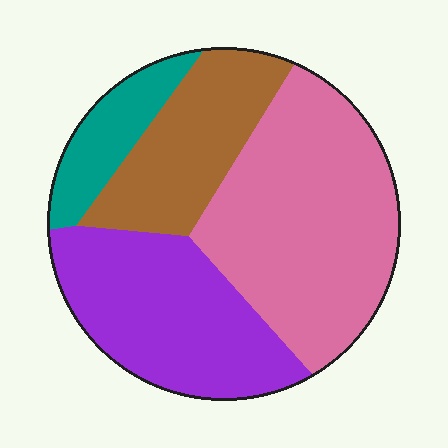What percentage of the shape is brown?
Brown covers about 20% of the shape.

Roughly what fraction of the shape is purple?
Purple covers roughly 30% of the shape.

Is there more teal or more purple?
Purple.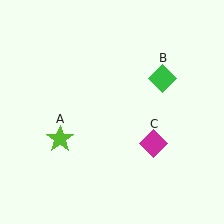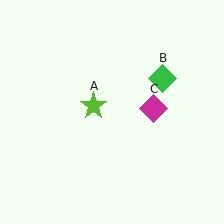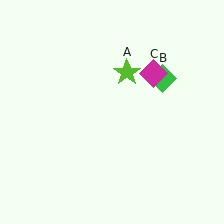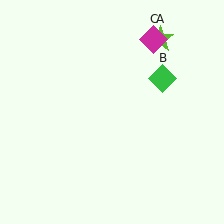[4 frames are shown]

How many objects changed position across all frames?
2 objects changed position: lime star (object A), magenta diamond (object C).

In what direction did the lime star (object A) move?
The lime star (object A) moved up and to the right.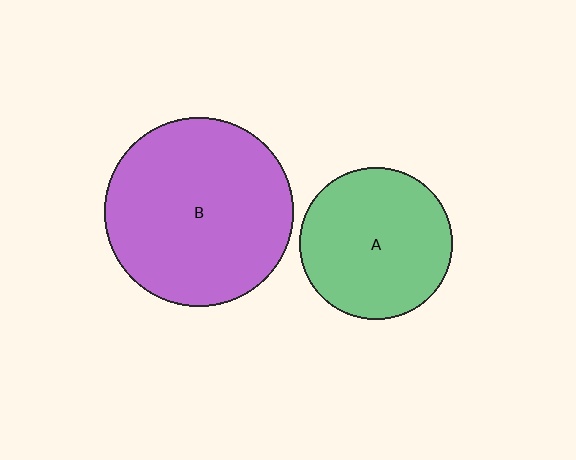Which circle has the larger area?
Circle B (purple).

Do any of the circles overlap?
No, none of the circles overlap.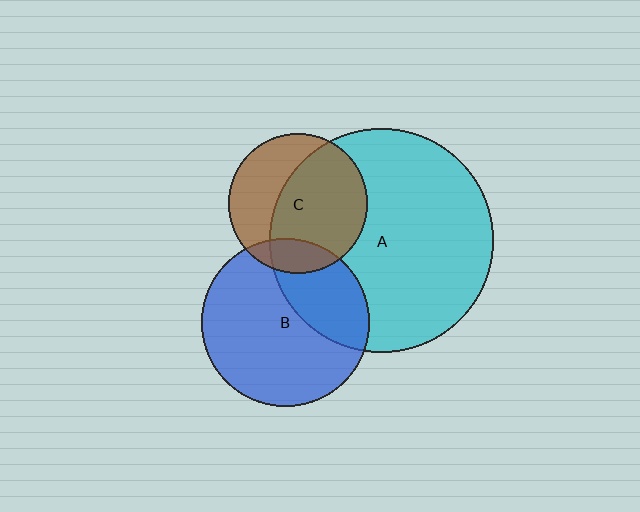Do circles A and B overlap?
Yes.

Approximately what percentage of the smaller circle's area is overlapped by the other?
Approximately 30%.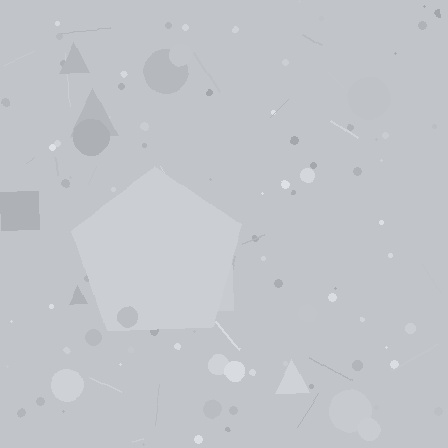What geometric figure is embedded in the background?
A pentagon is embedded in the background.